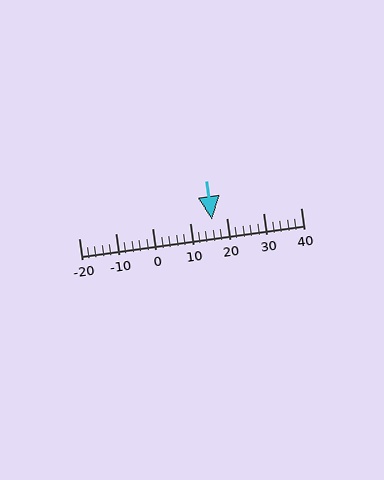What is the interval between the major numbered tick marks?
The major tick marks are spaced 10 units apart.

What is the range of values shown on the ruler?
The ruler shows values from -20 to 40.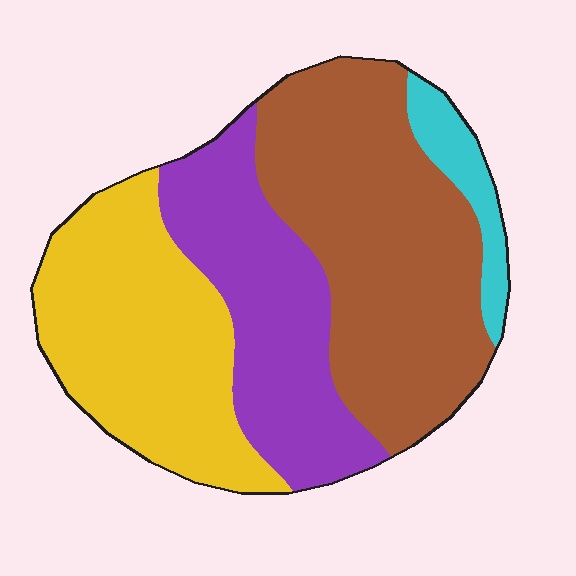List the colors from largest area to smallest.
From largest to smallest: brown, yellow, purple, cyan.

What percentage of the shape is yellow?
Yellow covers about 30% of the shape.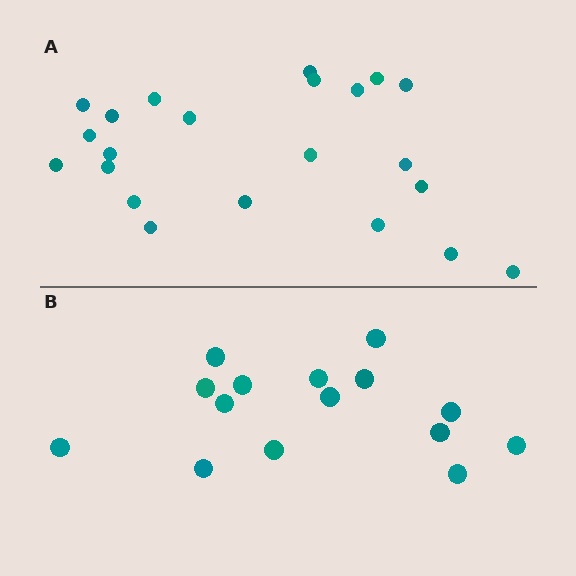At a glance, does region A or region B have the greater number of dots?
Region A (the top region) has more dots.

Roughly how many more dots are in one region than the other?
Region A has roughly 8 or so more dots than region B.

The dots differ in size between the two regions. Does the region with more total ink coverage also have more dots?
No. Region B has more total ink coverage because its dots are larger, but region A actually contains more individual dots. Total area can be misleading — the number of items is what matters here.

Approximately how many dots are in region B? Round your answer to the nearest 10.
About 20 dots. (The exact count is 15, which rounds to 20.)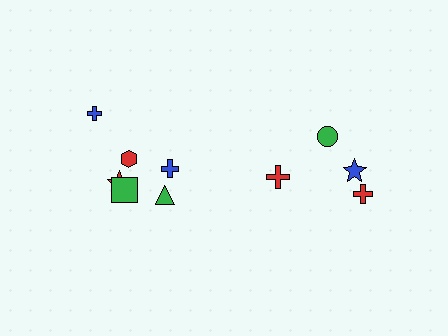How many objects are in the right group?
There are 4 objects.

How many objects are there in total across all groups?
There are 10 objects.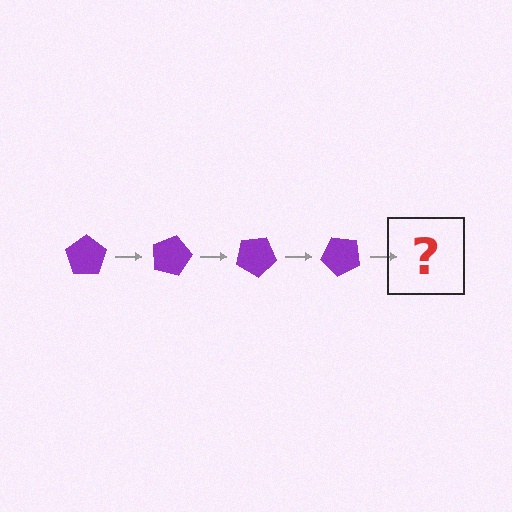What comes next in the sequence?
The next element should be a purple pentagon rotated 60 degrees.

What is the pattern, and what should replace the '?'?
The pattern is that the pentagon rotates 15 degrees each step. The '?' should be a purple pentagon rotated 60 degrees.